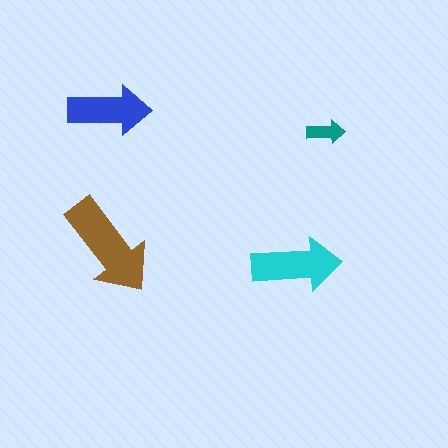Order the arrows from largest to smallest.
the brown one, the cyan one, the blue one, the teal one.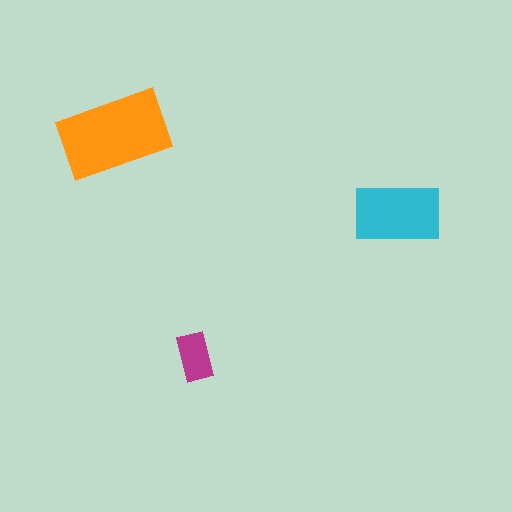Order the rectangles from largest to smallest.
the orange one, the cyan one, the magenta one.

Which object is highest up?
The orange rectangle is topmost.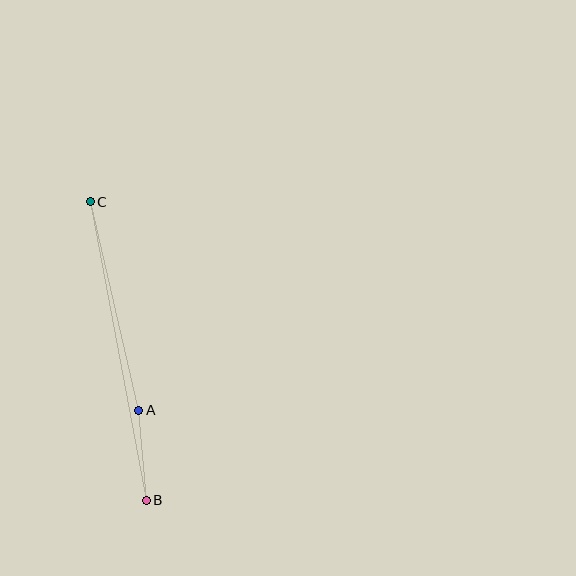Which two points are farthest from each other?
Points B and C are farthest from each other.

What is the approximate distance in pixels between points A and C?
The distance between A and C is approximately 214 pixels.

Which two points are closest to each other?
Points A and B are closest to each other.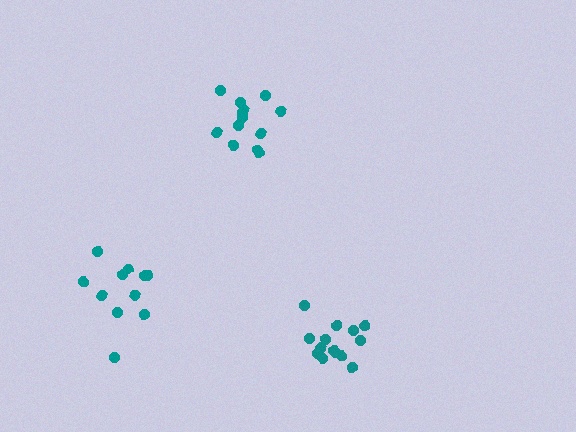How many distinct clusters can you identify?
There are 3 distinct clusters.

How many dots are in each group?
Group 1: 13 dots, Group 2: 14 dots, Group 3: 11 dots (38 total).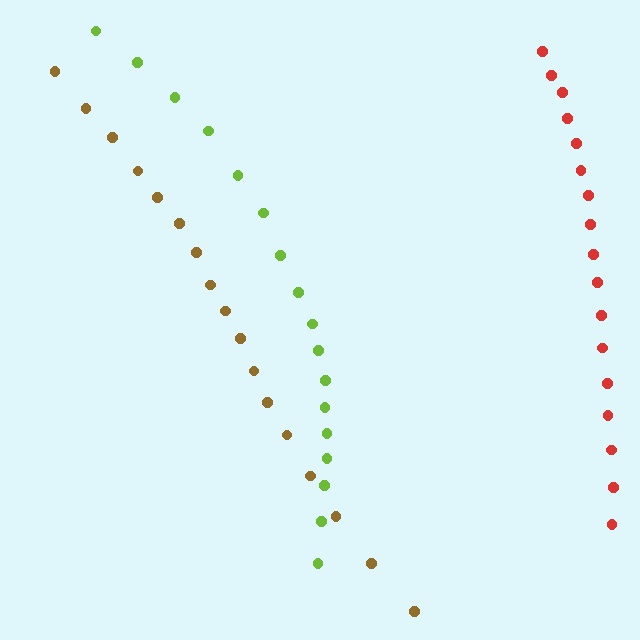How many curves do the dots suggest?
There are 3 distinct paths.